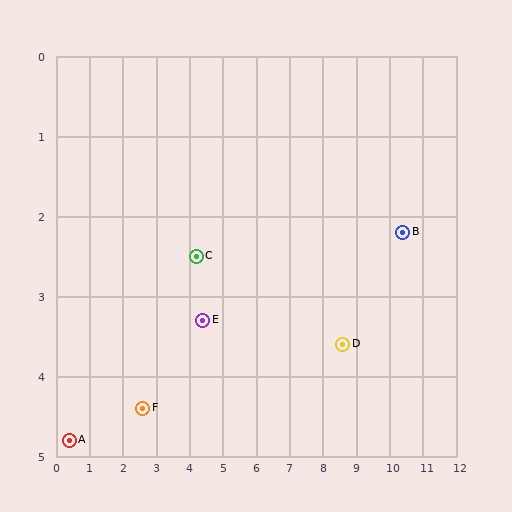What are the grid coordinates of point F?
Point F is at approximately (2.6, 4.4).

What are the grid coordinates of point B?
Point B is at approximately (10.4, 2.2).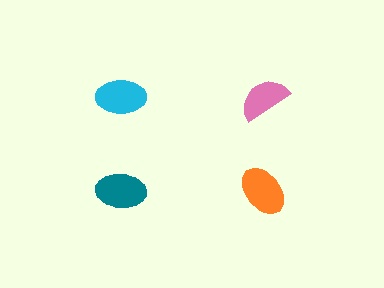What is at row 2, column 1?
A teal ellipse.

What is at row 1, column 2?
A pink semicircle.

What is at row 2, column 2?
An orange ellipse.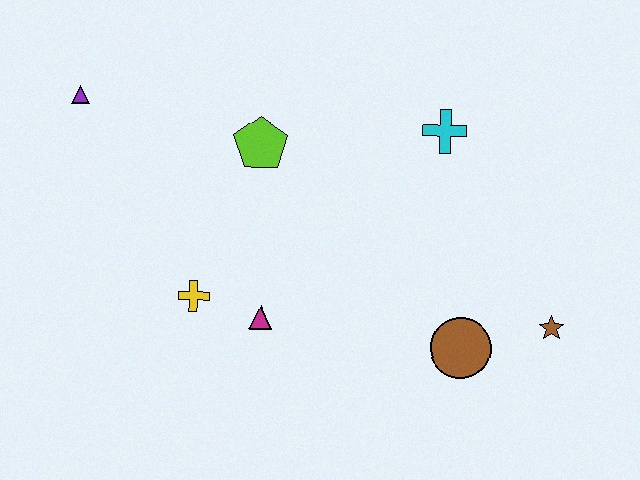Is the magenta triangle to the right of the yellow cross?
Yes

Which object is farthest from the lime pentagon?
The brown star is farthest from the lime pentagon.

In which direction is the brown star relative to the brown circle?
The brown star is to the right of the brown circle.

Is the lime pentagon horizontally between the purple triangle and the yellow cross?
No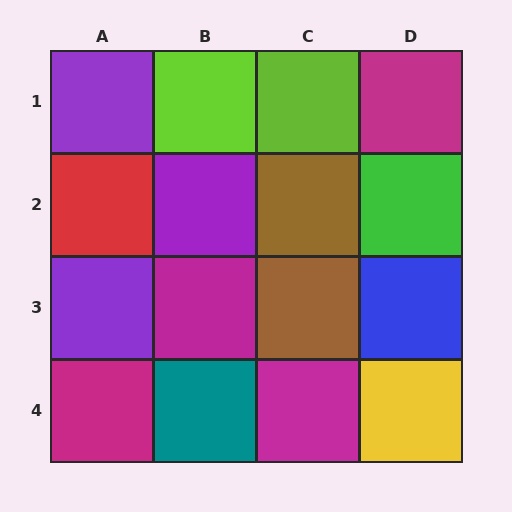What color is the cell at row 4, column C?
Magenta.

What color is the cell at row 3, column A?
Purple.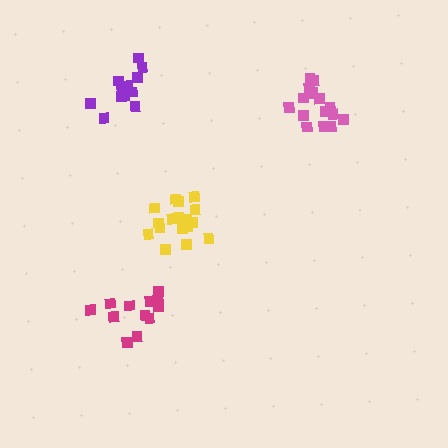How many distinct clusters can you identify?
There are 4 distinct clusters.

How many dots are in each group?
Group 1: 15 dots, Group 2: 17 dots, Group 3: 12 dots, Group 4: 12 dots (56 total).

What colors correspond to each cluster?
The clusters are colored: pink, yellow, purple, magenta.